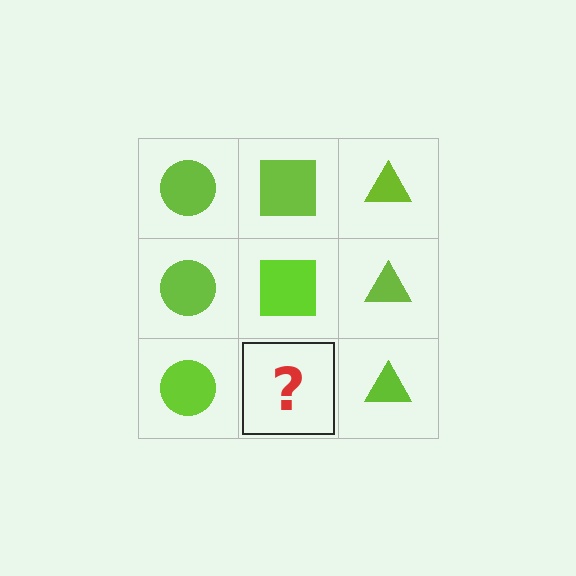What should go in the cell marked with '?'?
The missing cell should contain a lime square.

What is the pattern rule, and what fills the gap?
The rule is that each column has a consistent shape. The gap should be filled with a lime square.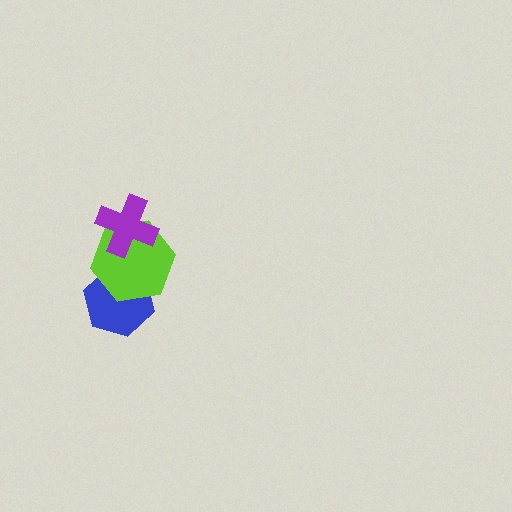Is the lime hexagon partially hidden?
Yes, it is partially covered by another shape.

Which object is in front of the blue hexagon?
The lime hexagon is in front of the blue hexagon.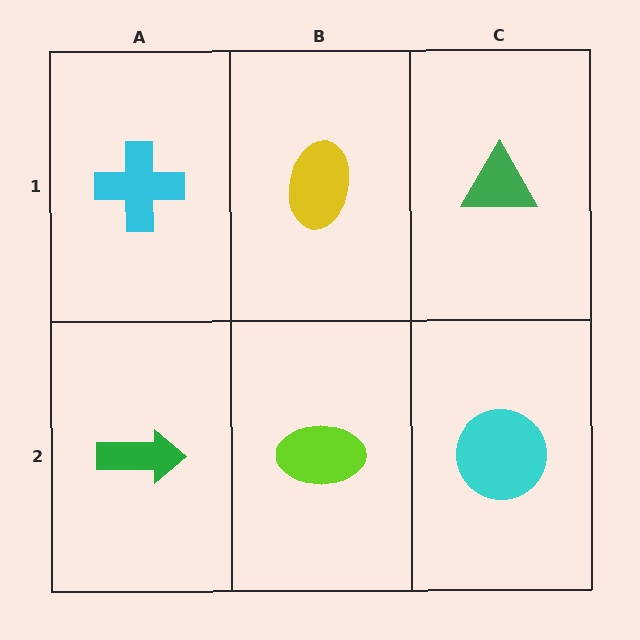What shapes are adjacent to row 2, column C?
A green triangle (row 1, column C), a lime ellipse (row 2, column B).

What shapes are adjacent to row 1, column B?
A lime ellipse (row 2, column B), a cyan cross (row 1, column A), a green triangle (row 1, column C).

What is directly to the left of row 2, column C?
A lime ellipse.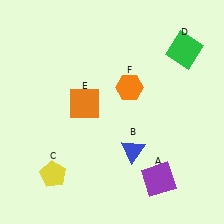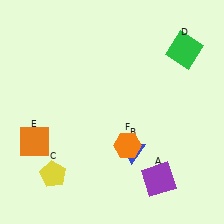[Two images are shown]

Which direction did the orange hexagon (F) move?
The orange hexagon (F) moved down.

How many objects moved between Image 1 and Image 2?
2 objects moved between the two images.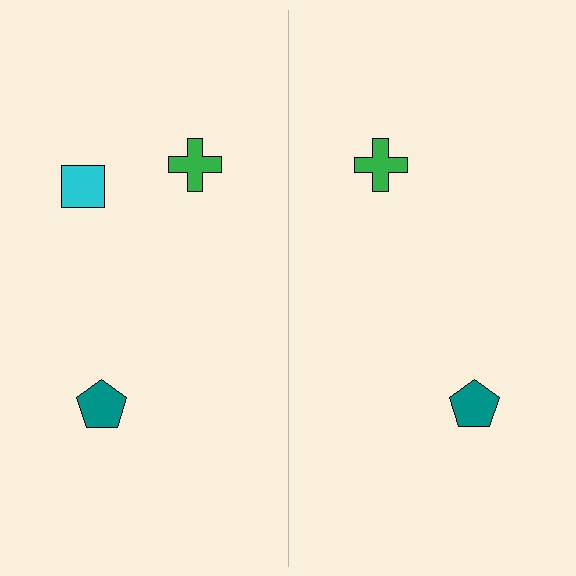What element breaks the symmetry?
A cyan square is missing from the right side.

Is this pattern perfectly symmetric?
No, the pattern is not perfectly symmetric. A cyan square is missing from the right side.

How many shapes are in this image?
There are 5 shapes in this image.